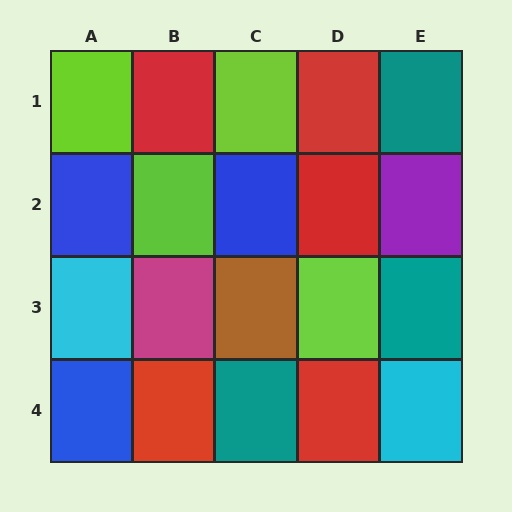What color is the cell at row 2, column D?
Red.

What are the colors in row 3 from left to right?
Cyan, magenta, brown, lime, teal.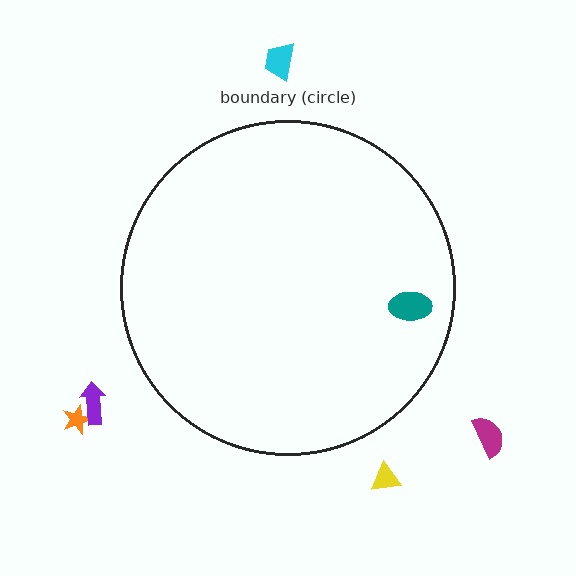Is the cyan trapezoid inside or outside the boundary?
Outside.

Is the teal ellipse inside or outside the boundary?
Inside.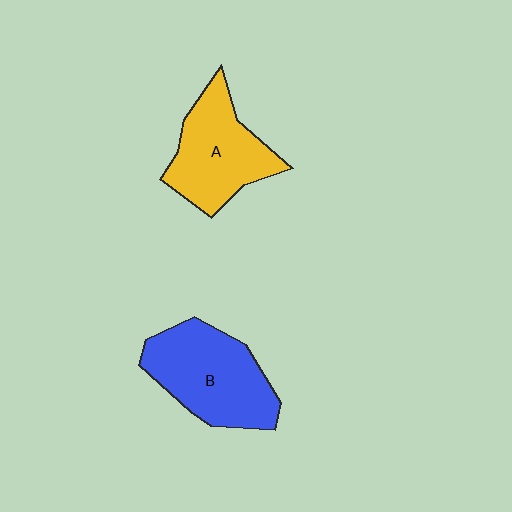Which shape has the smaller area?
Shape A (yellow).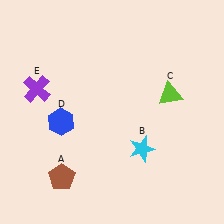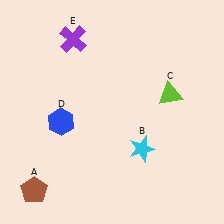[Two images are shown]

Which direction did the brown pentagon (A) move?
The brown pentagon (A) moved left.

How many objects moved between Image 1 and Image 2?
2 objects moved between the two images.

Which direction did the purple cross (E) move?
The purple cross (E) moved up.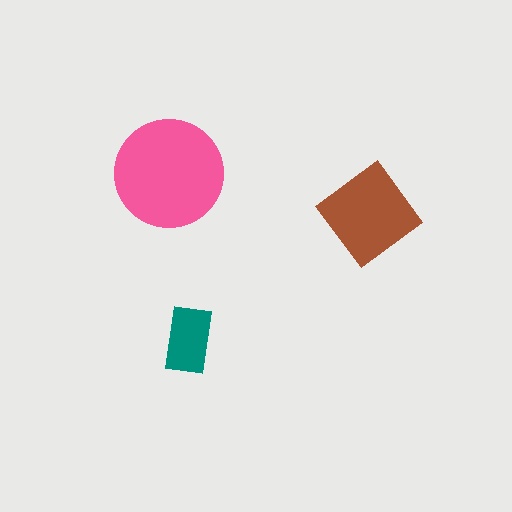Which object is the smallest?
The teal rectangle.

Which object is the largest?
The pink circle.